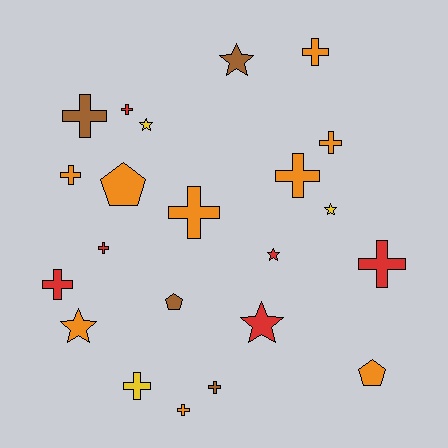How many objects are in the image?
There are 22 objects.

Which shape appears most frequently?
Cross, with 13 objects.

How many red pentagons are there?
There are no red pentagons.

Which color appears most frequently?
Orange, with 9 objects.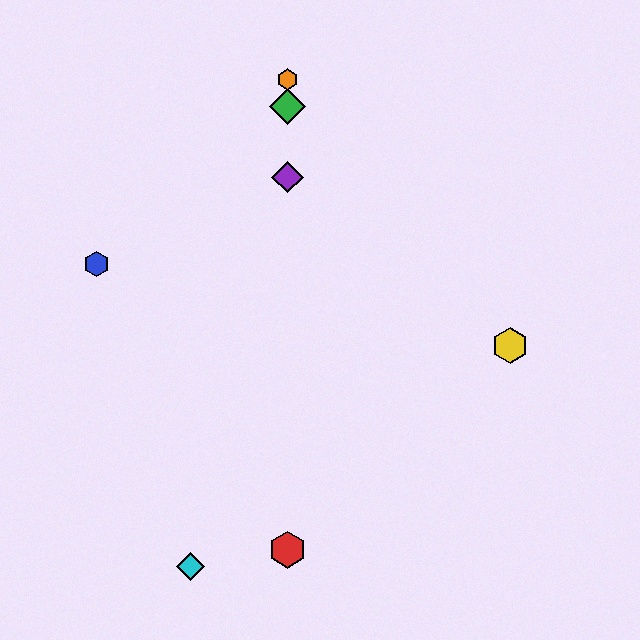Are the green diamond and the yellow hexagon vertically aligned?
No, the green diamond is at x≈288 and the yellow hexagon is at x≈510.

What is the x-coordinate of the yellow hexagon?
The yellow hexagon is at x≈510.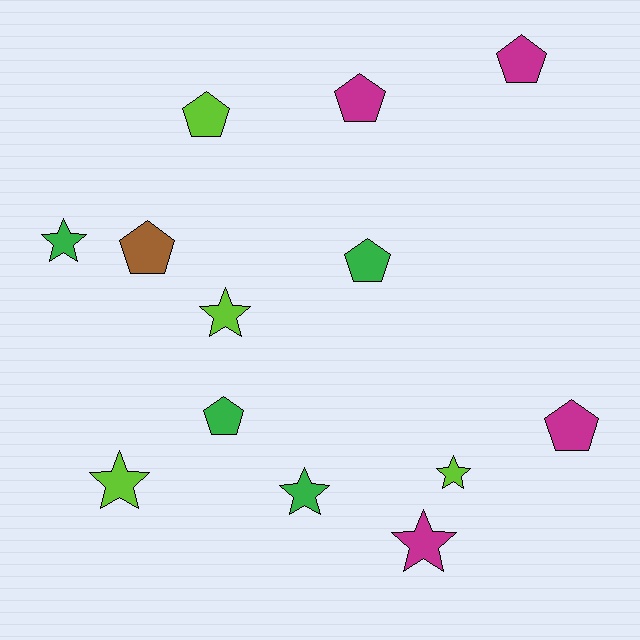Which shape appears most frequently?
Pentagon, with 7 objects.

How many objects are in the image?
There are 13 objects.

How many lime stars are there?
There are 3 lime stars.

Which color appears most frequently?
Lime, with 4 objects.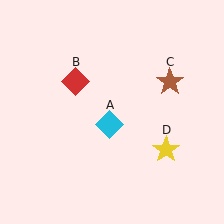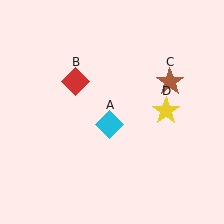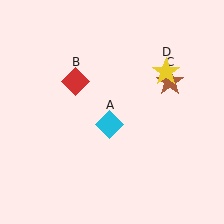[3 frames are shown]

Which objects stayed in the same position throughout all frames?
Cyan diamond (object A) and red diamond (object B) and brown star (object C) remained stationary.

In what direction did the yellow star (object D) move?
The yellow star (object D) moved up.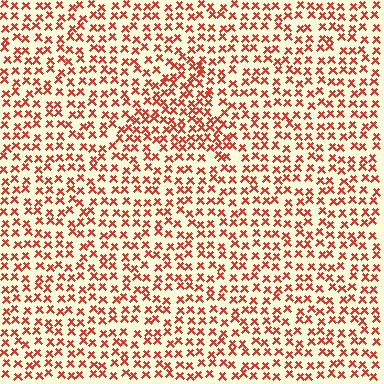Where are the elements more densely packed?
The elements are more densely packed inside the triangle boundary.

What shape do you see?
I see a triangle.